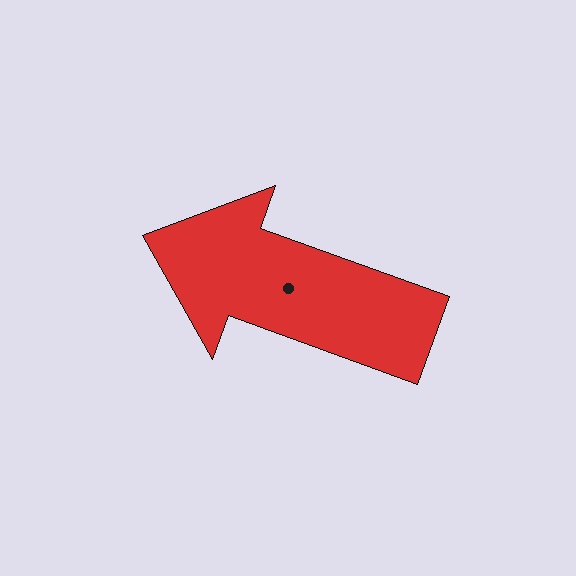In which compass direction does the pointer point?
West.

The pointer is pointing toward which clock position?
Roughly 10 o'clock.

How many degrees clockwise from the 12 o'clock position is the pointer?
Approximately 290 degrees.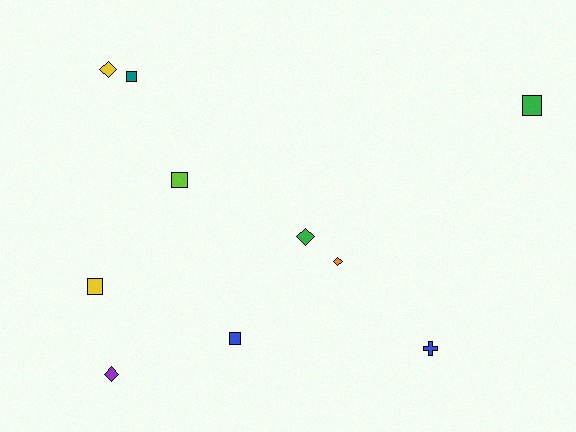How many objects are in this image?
There are 10 objects.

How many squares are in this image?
There are 5 squares.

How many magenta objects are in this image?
There are no magenta objects.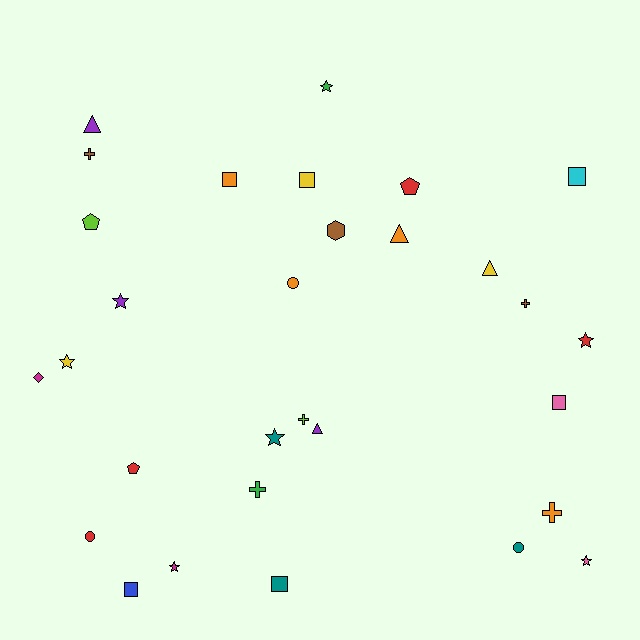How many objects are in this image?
There are 30 objects.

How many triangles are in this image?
There are 4 triangles.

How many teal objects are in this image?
There are 3 teal objects.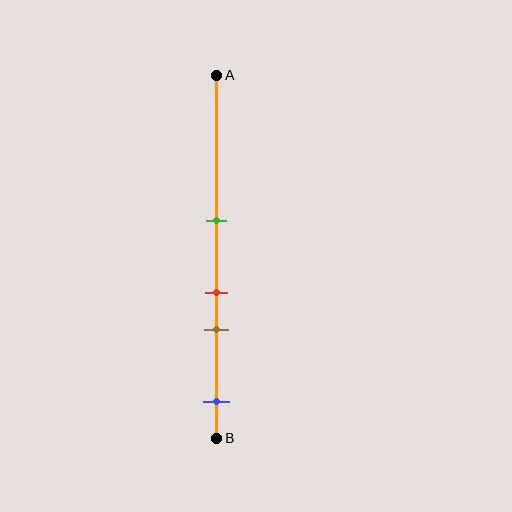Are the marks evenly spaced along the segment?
No, the marks are not evenly spaced.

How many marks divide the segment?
There are 4 marks dividing the segment.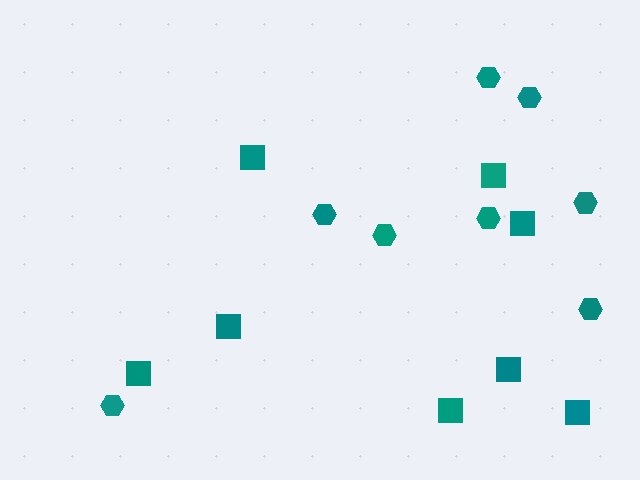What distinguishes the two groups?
There are 2 groups: one group of squares (8) and one group of hexagons (8).